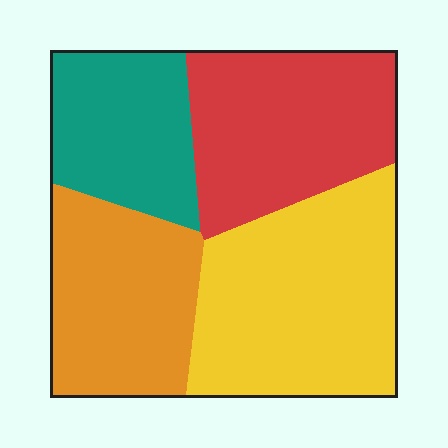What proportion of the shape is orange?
Orange covers about 25% of the shape.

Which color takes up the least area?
Teal, at roughly 20%.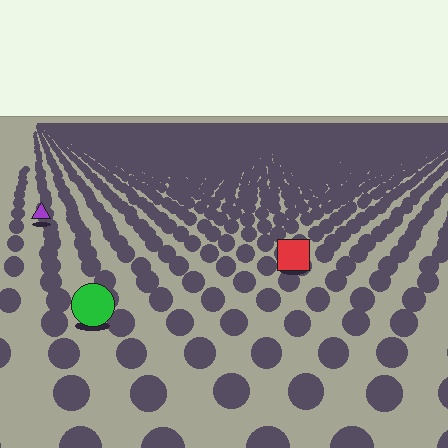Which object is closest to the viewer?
The green circle is closest. The texture marks near it are larger and more spread out.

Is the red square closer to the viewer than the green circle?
No. The green circle is closer — you can tell from the texture gradient: the ground texture is coarser near it.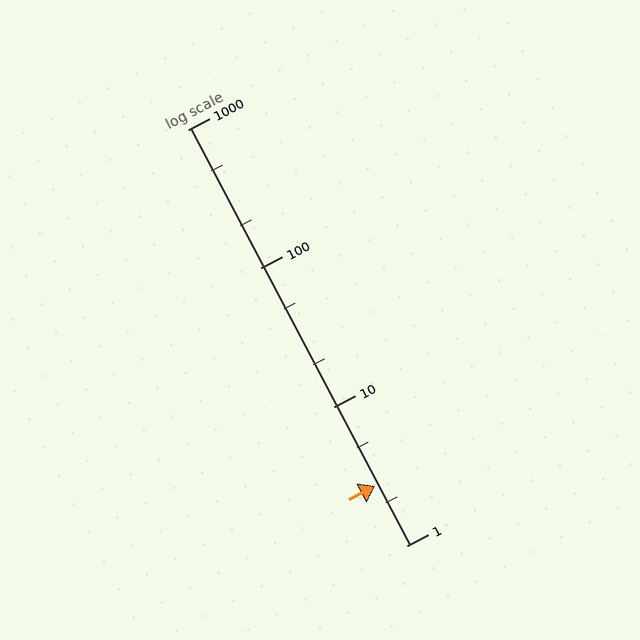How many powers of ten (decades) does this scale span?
The scale spans 3 decades, from 1 to 1000.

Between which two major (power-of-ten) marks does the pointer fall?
The pointer is between 1 and 10.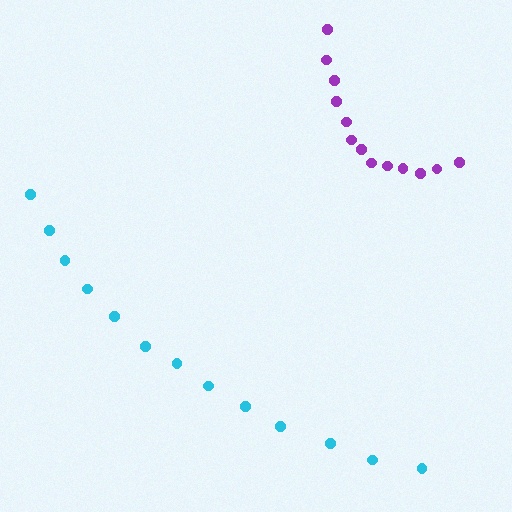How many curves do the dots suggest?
There are 2 distinct paths.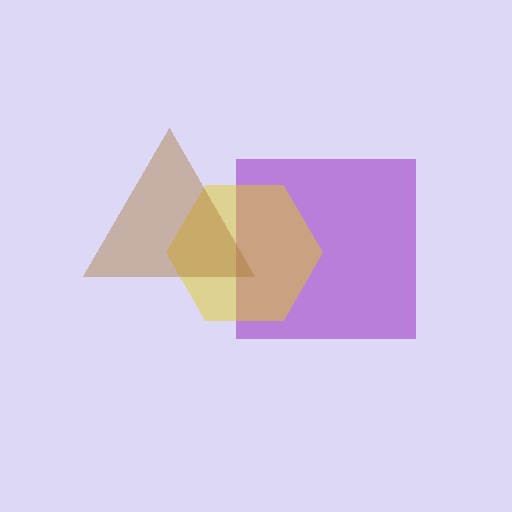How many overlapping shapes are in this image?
There are 3 overlapping shapes in the image.